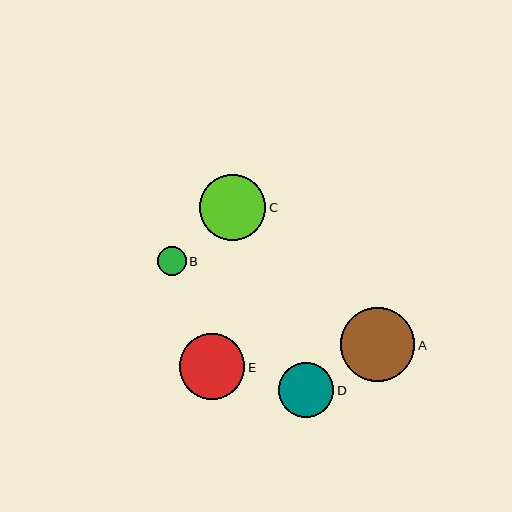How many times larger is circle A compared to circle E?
Circle A is approximately 1.1 times the size of circle E.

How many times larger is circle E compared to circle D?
Circle E is approximately 1.2 times the size of circle D.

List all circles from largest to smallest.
From largest to smallest: A, C, E, D, B.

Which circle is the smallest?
Circle B is the smallest with a size of approximately 29 pixels.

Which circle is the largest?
Circle A is the largest with a size of approximately 75 pixels.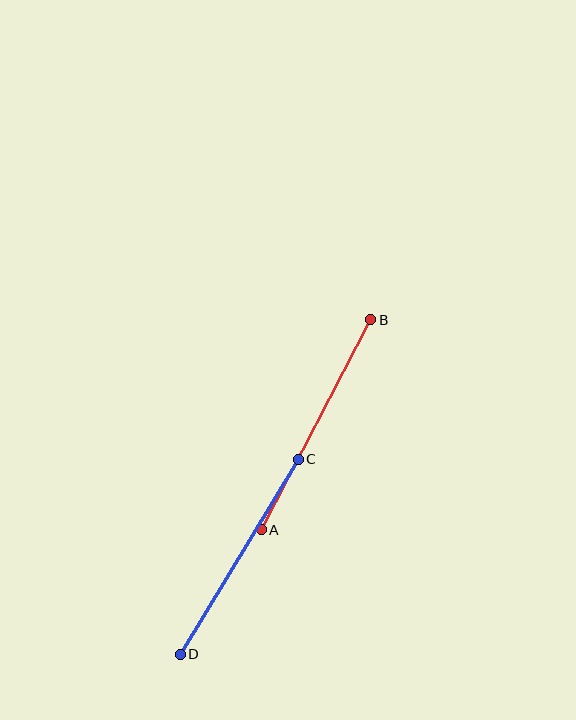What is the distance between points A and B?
The distance is approximately 237 pixels.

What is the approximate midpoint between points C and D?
The midpoint is at approximately (239, 557) pixels.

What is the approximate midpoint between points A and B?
The midpoint is at approximately (316, 425) pixels.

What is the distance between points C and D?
The distance is approximately 228 pixels.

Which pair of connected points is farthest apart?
Points A and B are farthest apart.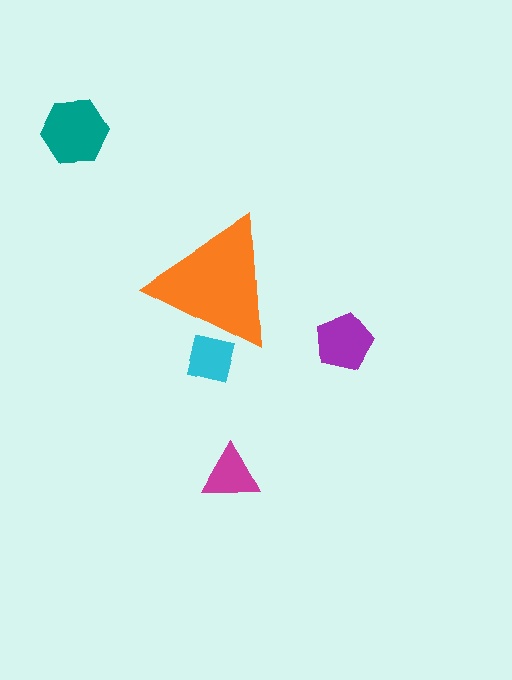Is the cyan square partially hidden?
Yes, the cyan square is partially hidden behind the orange triangle.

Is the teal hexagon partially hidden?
No, the teal hexagon is fully visible.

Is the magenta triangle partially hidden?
No, the magenta triangle is fully visible.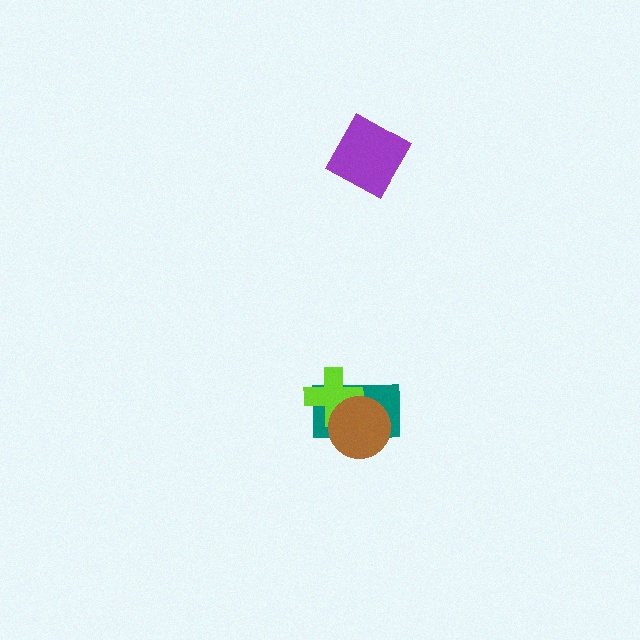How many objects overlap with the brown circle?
2 objects overlap with the brown circle.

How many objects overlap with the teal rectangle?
2 objects overlap with the teal rectangle.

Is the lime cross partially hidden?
Yes, it is partially covered by another shape.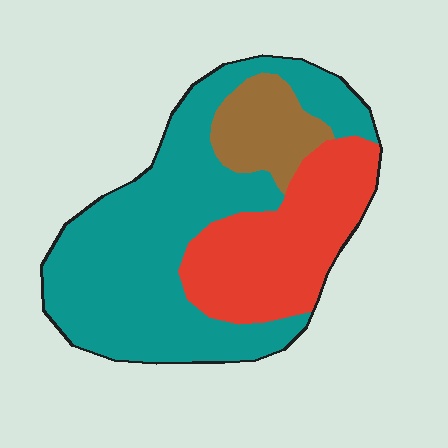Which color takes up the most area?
Teal, at roughly 60%.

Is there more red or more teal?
Teal.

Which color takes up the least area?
Brown, at roughly 10%.